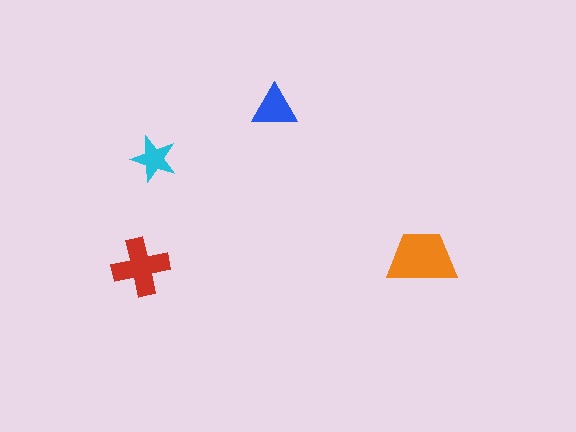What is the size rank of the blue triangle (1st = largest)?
3rd.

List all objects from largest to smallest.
The orange trapezoid, the red cross, the blue triangle, the cyan star.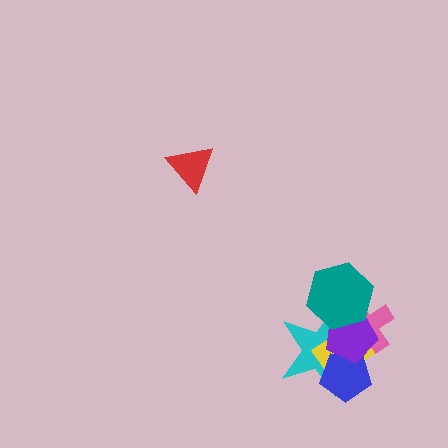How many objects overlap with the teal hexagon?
4 objects overlap with the teal hexagon.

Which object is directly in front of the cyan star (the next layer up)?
The yellow rectangle is directly in front of the cyan star.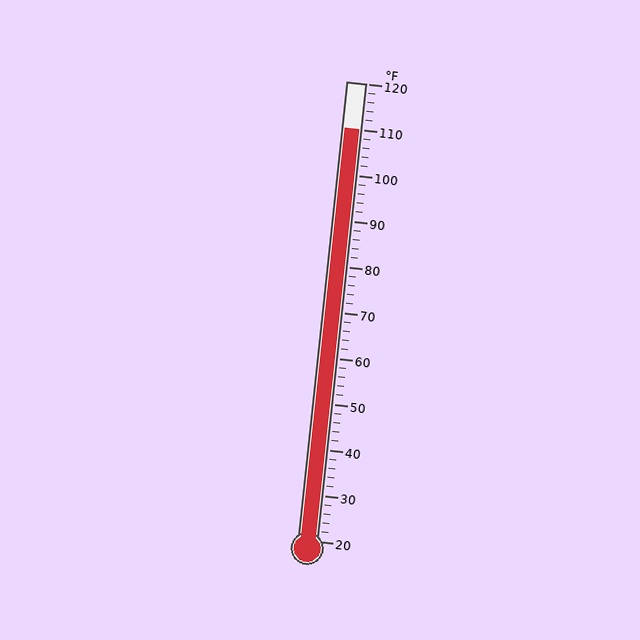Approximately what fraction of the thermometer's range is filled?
The thermometer is filled to approximately 90% of its range.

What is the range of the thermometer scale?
The thermometer scale ranges from 20°F to 120°F.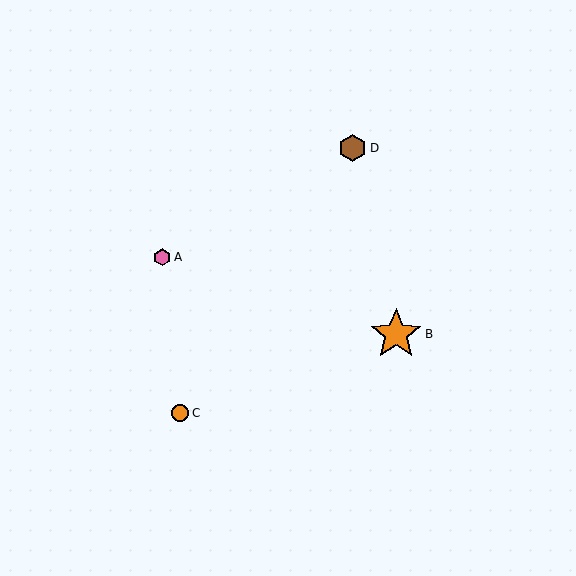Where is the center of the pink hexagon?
The center of the pink hexagon is at (162, 257).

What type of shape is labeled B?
Shape B is an orange star.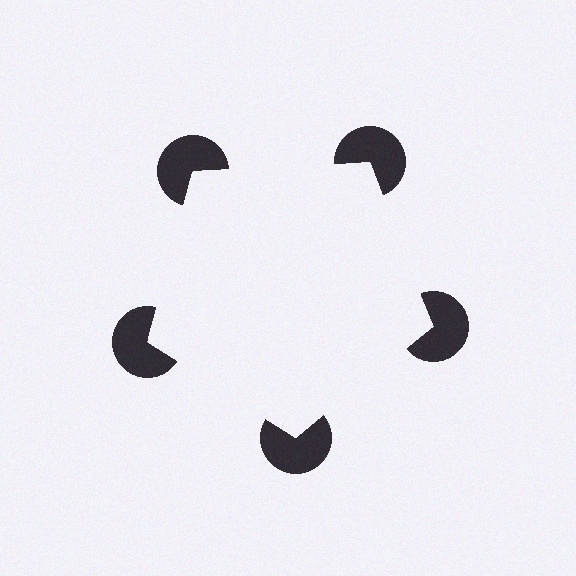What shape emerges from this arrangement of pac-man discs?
An illusory pentagon — its edges are inferred from the aligned wedge cuts in the pac-man discs, not physically drawn.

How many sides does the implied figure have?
5 sides.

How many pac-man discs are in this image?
There are 5 — one at each vertex of the illusory pentagon.